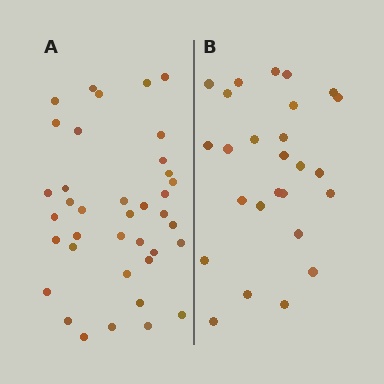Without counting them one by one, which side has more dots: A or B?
Region A (the left region) has more dots.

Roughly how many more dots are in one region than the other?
Region A has roughly 12 or so more dots than region B.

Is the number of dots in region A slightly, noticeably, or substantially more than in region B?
Region A has substantially more. The ratio is roughly 1.5 to 1.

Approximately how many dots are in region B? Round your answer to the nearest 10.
About 30 dots. (The exact count is 26, which rounds to 30.)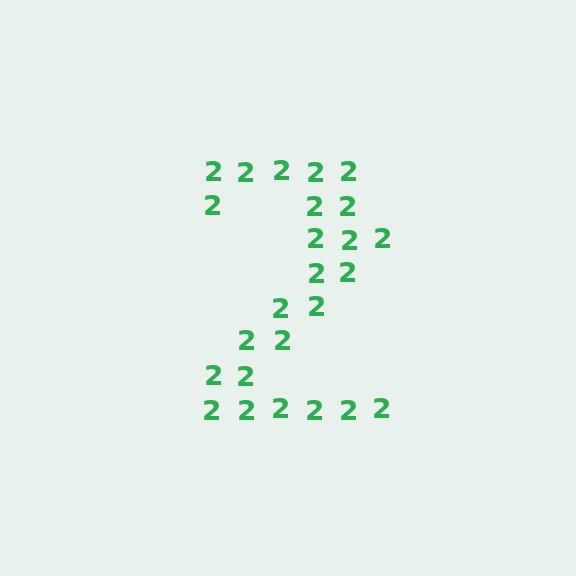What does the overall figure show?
The overall figure shows the digit 2.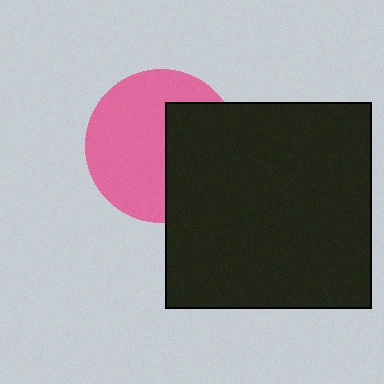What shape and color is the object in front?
The object in front is a black square.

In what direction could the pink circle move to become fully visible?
The pink circle could move left. That would shift it out from behind the black square entirely.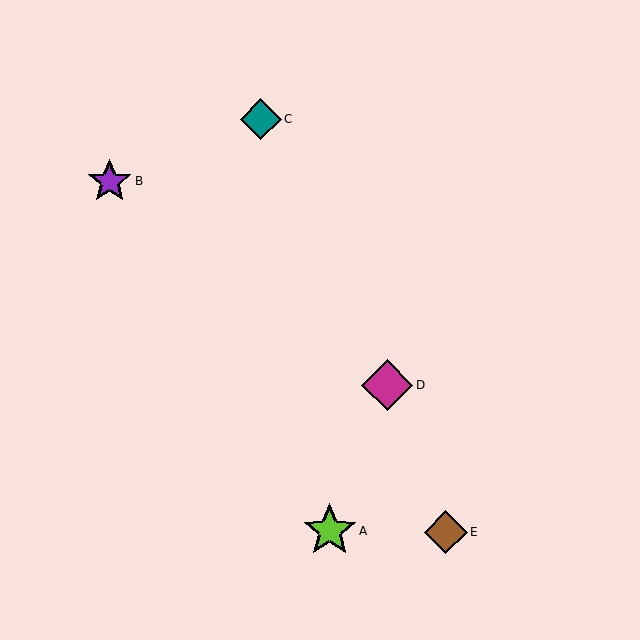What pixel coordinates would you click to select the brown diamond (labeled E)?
Click at (446, 532) to select the brown diamond E.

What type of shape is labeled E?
Shape E is a brown diamond.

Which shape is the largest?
The lime star (labeled A) is the largest.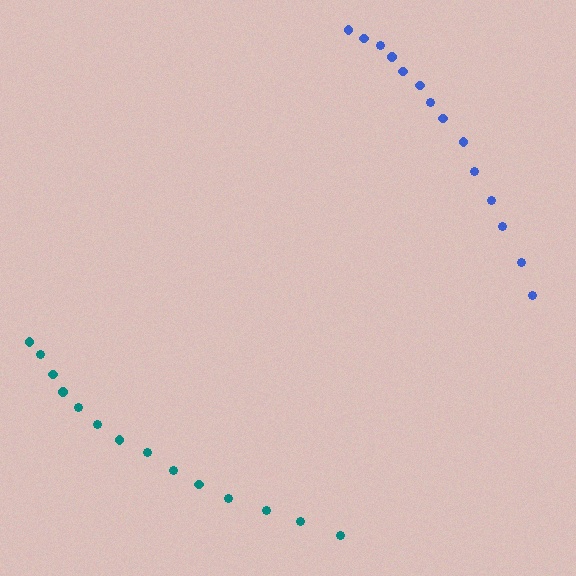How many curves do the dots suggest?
There are 2 distinct paths.